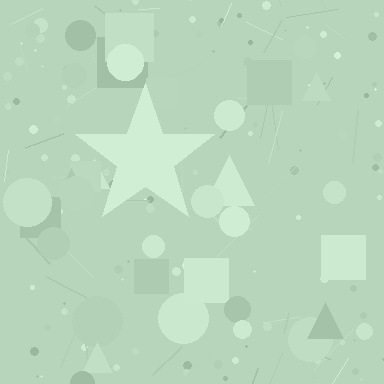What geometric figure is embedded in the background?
A star is embedded in the background.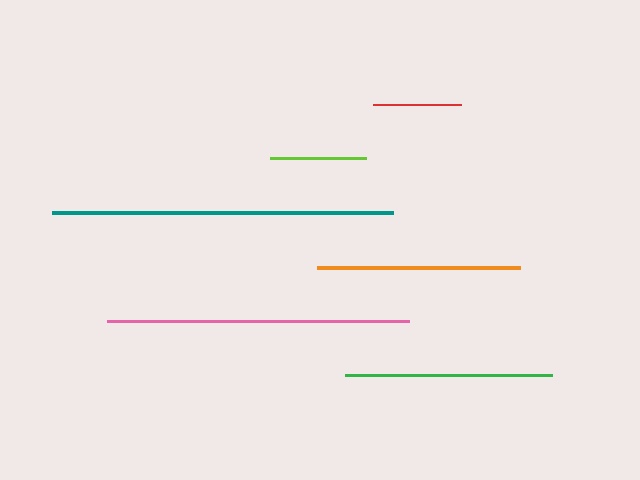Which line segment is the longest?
The teal line is the longest at approximately 340 pixels.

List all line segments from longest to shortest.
From longest to shortest: teal, pink, green, orange, lime, red.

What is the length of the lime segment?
The lime segment is approximately 96 pixels long.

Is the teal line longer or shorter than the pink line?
The teal line is longer than the pink line.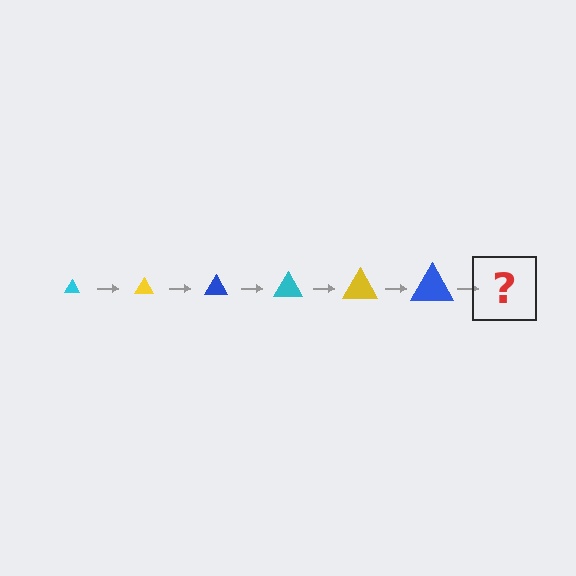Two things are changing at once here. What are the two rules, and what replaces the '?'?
The two rules are that the triangle grows larger each step and the color cycles through cyan, yellow, and blue. The '?' should be a cyan triangle, larger than the previous one.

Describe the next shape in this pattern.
It should be a cyan triangle, larger than the previous one.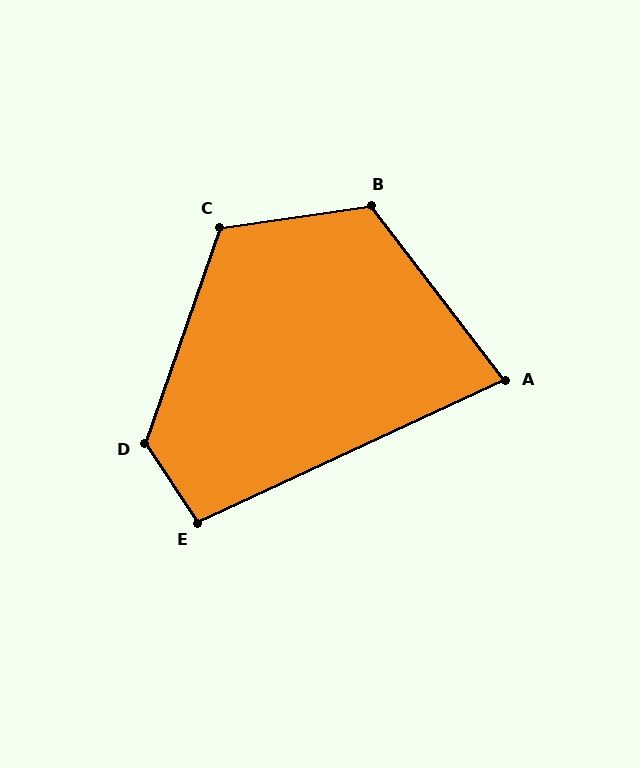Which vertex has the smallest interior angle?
A, at approximately 77 degrees.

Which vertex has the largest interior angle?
D, at approximately 127 degrees.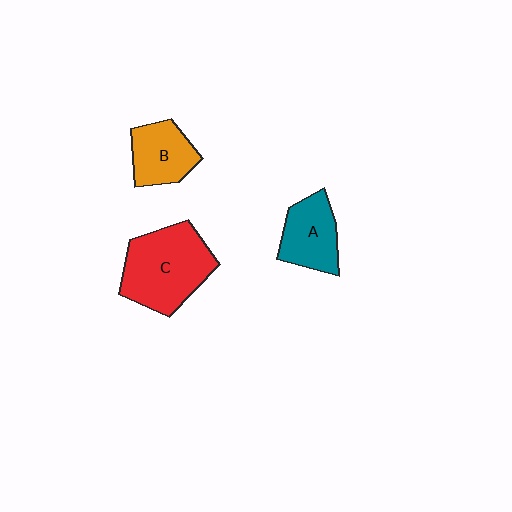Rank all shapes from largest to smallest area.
From largest to smallest: C (red), A (teal), B (orange).